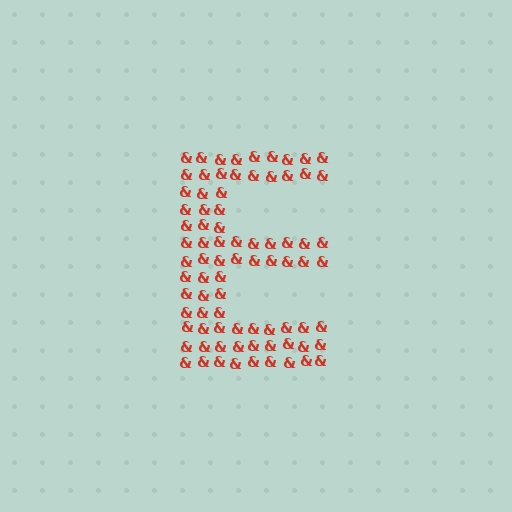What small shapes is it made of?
It is made of small ampersands.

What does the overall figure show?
The overall figure shows the letter E.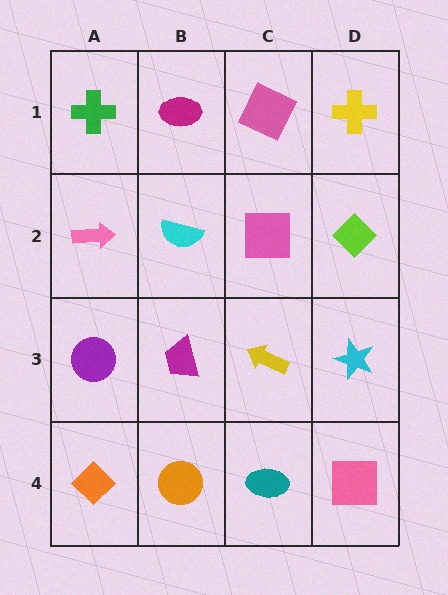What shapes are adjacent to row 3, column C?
A pink square (row 2, column C), a teal ellipse (row 4, column C), a magenta trapezoid (row 3, column B), a cyan star (row 3, column D).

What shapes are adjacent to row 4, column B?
A magenta trapezoid (row 3, column B), an orange diamond (row 4, column A), a teal ellipse (row 4, column C).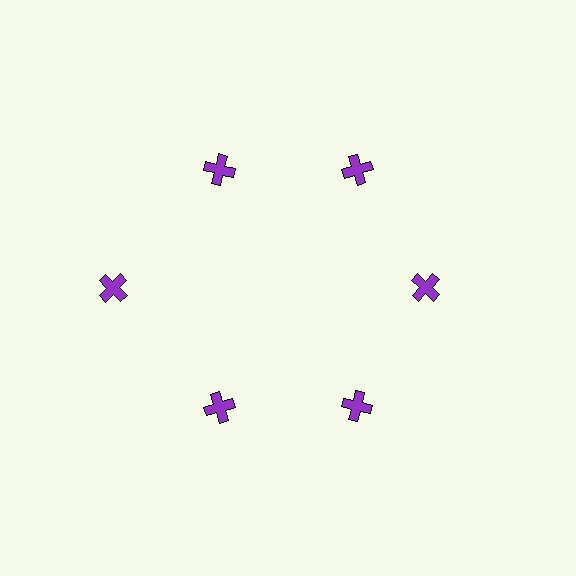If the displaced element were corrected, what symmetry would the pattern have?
It would have 6-fold rotational symmetry — the pattern would map onto itself every 60 degrees.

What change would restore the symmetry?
The symmetry would be restored by moving it inward, back onto the ring so that all 6 crosses sit at equal angles and equal distance from the center.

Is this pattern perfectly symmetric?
No. The 6 purple crosses are arranged in a ring, but one element near the 9 o'clock position is pushed outward from the center, breaking the 6-fold rotational symmetry.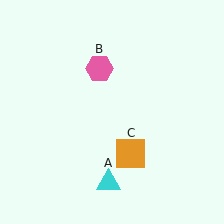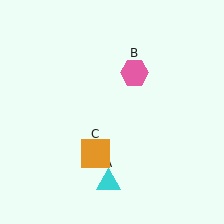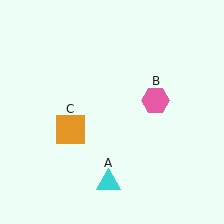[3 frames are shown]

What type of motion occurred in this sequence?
The pink hexagon (object B), orange square (object C) rotated clockwise around the center of the scene.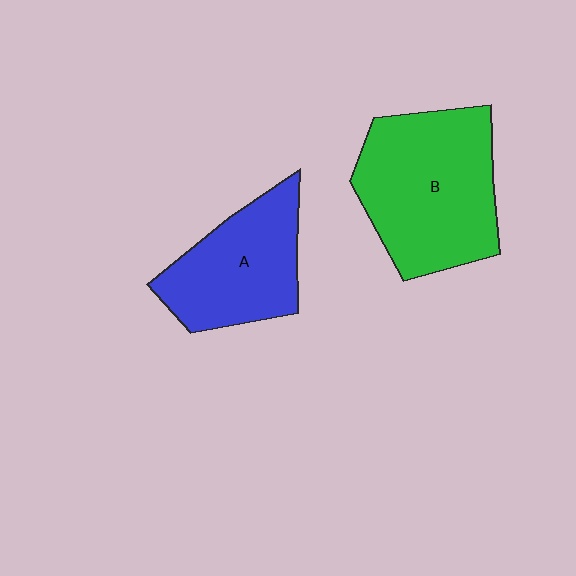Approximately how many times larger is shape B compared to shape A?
Approximately 1.4 times.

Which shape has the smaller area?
Shape A (blue).